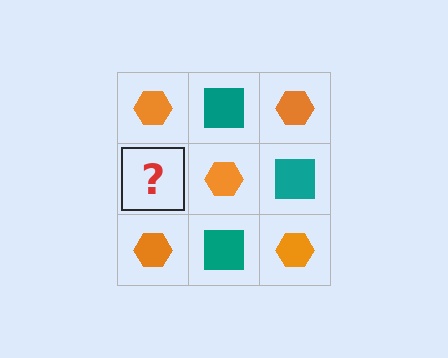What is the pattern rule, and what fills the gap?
The rule is that it alternates orange hexagon and teal square in a checkerboard pattern. The gap should be filled with a teal square.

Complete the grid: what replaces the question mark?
The question mark should be replaced with a teal square.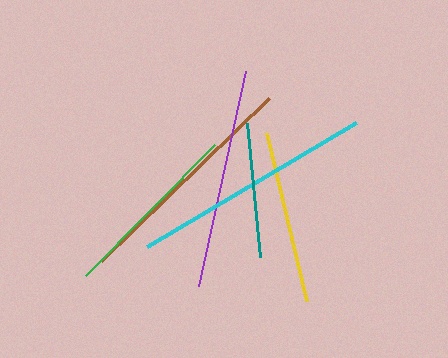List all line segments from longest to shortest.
From longest to shortest: cyan, brown, purple, green, yellow, teal.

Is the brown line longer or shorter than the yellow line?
The brown line is longer than the yellow line.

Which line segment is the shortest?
The teal line is the shortest at approximately 135 pixels.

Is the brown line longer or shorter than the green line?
The brown line is longer than the green line.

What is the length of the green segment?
The green segment is approximately 184 pixels long.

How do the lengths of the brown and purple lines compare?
The brown and purple lines are approximately the same length.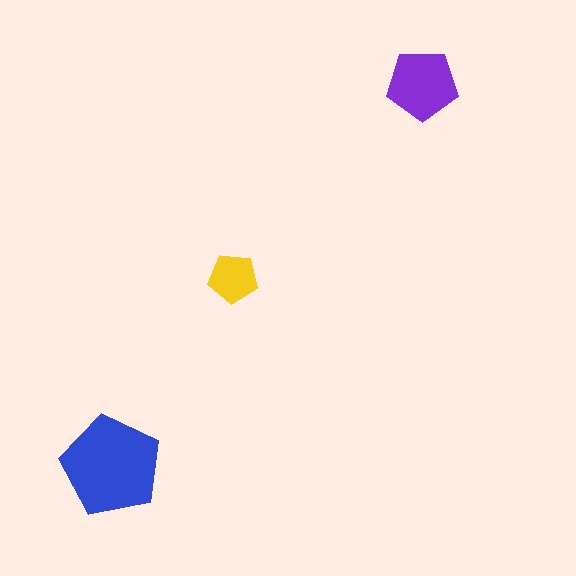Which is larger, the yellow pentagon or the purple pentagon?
The purple one.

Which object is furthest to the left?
The blue pentagon is leftmost.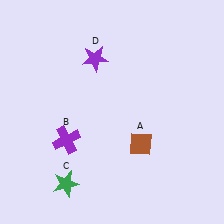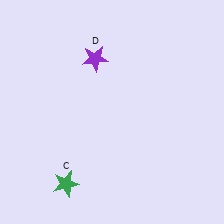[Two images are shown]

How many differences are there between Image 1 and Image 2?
There are 2 differences between the two images.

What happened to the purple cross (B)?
The purple cross (B) was removed in Image 2. It was in the bottom-left area of Image 1.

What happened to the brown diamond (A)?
The brown diamond (A) was removed in Image 2. It was in the bottom-right area of Image 1.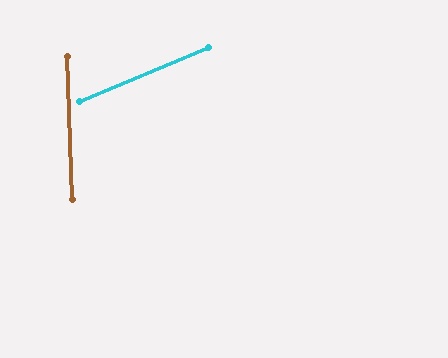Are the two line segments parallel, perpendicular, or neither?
Neither parallel nor perpendicular — they differ by about 69°.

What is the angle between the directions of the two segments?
Approximately 69 degrees.